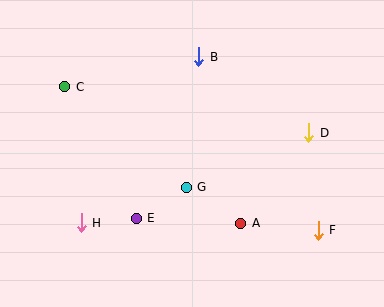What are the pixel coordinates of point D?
Point D is at (309, 133).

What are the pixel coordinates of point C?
Point C is at (65, 87).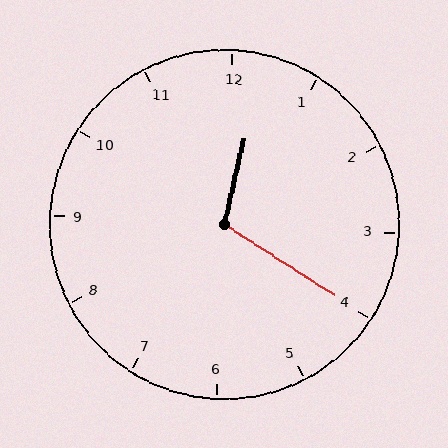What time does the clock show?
12:20.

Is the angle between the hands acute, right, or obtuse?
It is obtuse.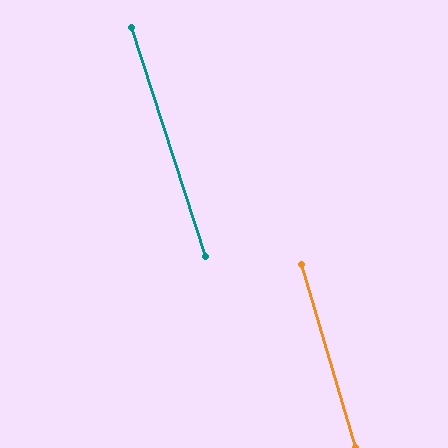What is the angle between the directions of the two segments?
Approximately 2 degrees.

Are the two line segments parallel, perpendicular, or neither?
Parallel — their directions differ by only 1.5°.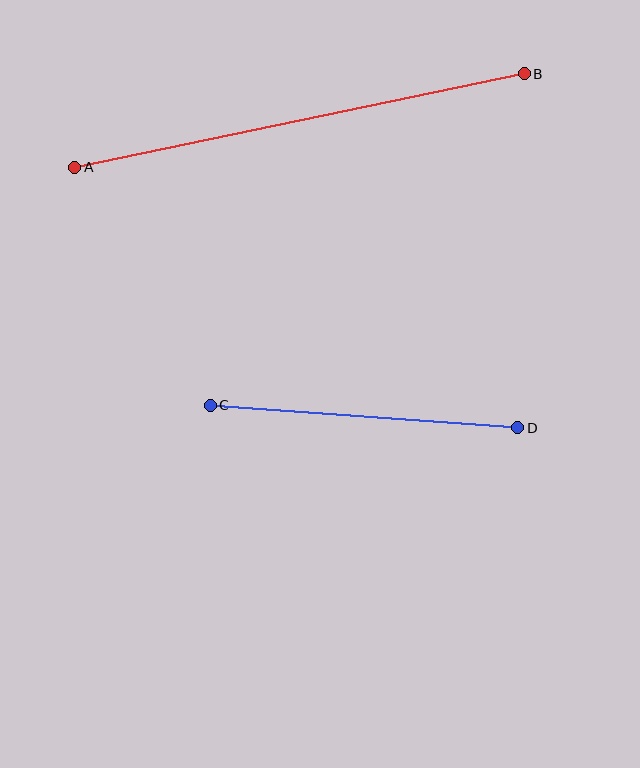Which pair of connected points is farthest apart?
Points A and B are farthest apart.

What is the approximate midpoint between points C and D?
The midpoint is at approximately (364, 417) pixels.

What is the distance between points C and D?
The distance is approximately 308 pixels.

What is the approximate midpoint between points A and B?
The midpoint is at approximately (299, 120) pixels.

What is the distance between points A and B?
The distance is approximately 459 pixels.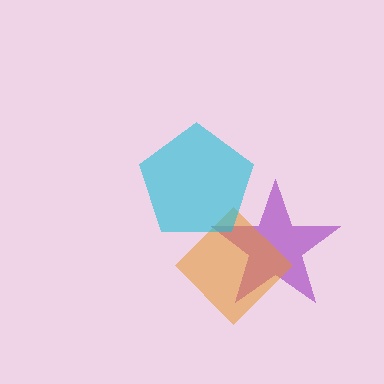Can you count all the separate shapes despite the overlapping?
Yes, there are 3 separate shapes.